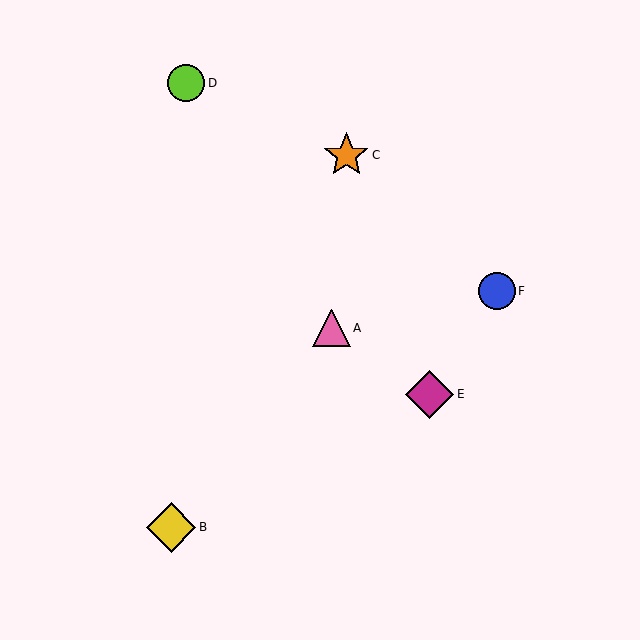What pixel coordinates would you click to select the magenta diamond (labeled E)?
Click at (430, 394) to select the magenta diamond E.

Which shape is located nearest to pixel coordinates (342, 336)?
The pink triangle (labeled A) at (332, 328) is nearest to that location.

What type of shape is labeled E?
Shape E is a magenta diamond.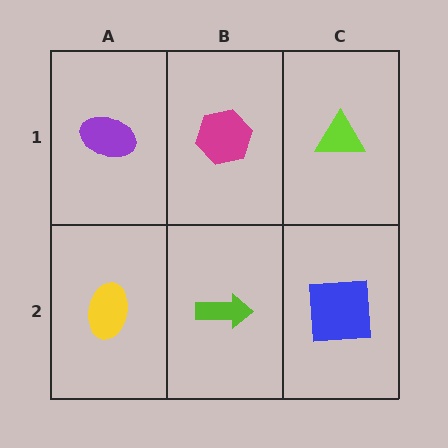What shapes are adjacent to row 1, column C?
A blue square (row 2, column C), a magenta hexagon (row 1, column B).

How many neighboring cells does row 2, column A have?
2.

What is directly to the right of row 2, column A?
A lime arrow.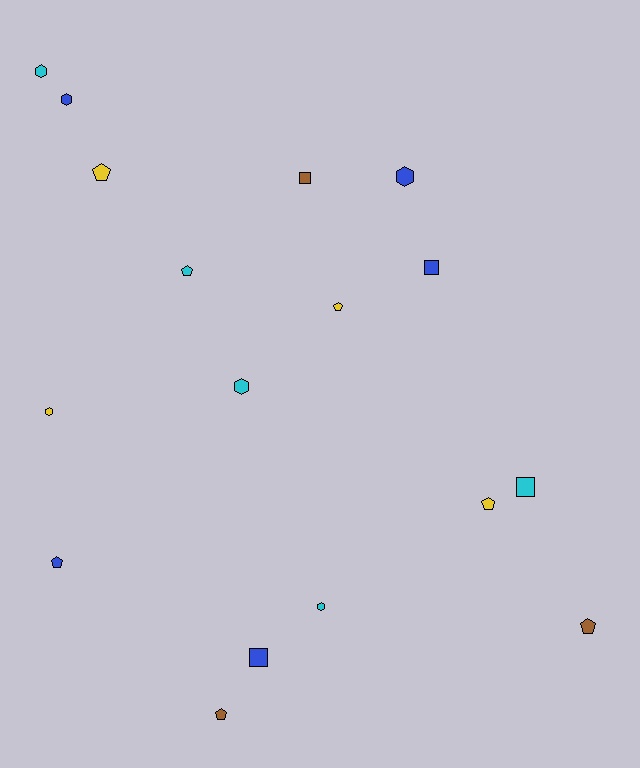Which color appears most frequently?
Blue, with 5 objects.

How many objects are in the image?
There are 17 objects.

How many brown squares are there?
There is 1 brown square.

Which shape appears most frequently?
Pentagon, with 7 objects.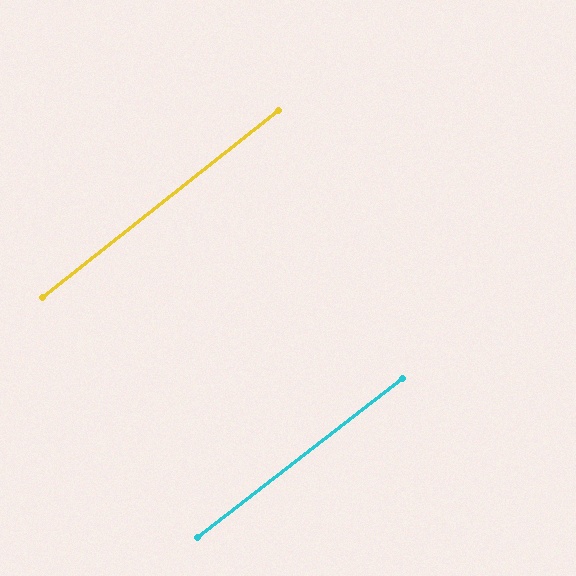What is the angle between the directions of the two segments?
Approximately 1 degree.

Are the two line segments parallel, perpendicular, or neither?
Parallel — their directions differ by only 0.6°.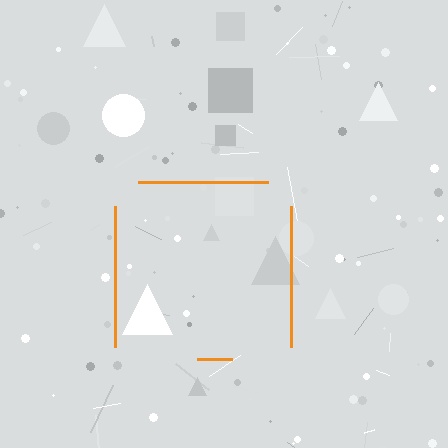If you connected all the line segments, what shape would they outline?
They would outline a square.